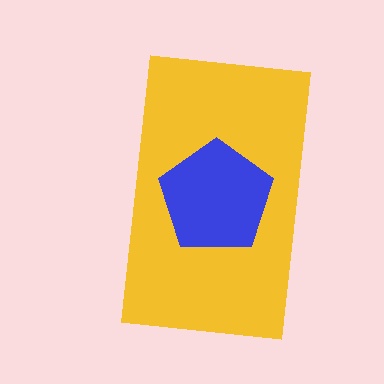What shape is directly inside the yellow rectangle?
The blue pentagon.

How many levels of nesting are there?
2.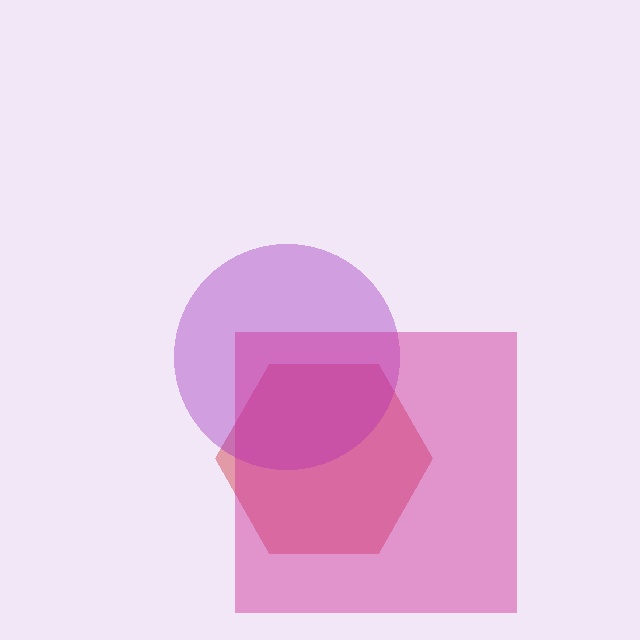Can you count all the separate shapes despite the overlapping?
Yes, there are 3 separate shapes.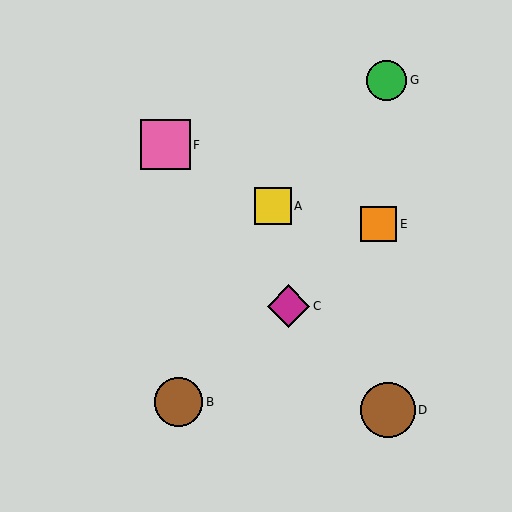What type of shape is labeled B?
Shape B is a brown circle.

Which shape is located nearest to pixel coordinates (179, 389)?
The brown circle (labeled B) at (178, 402) is nearest to that location.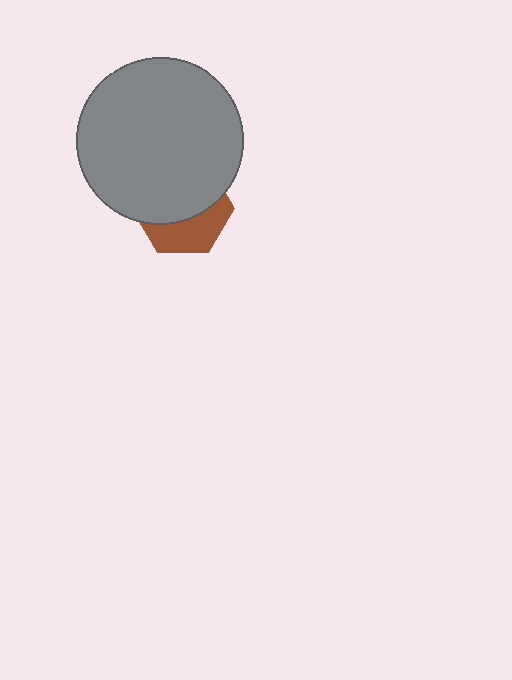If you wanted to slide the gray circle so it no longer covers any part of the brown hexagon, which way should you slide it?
Slide it up — that is the most direct way to separate the two shapes.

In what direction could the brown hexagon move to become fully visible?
The brown hexagon could move down. That would shift it out from behind the gray circle entirely.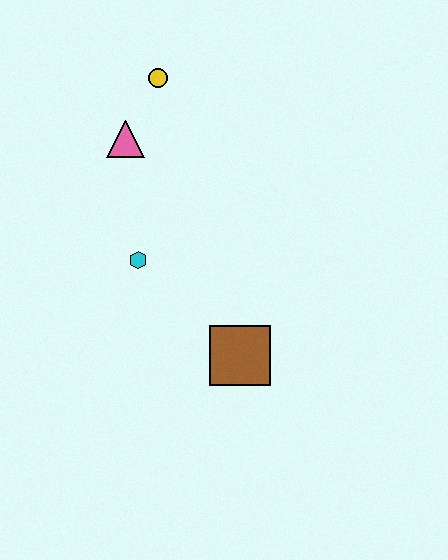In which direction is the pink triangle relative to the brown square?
The pink triangle is above the brown square.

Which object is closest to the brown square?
The cyan hexagon is closest to the brown square.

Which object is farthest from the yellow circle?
The brown square is farthest from the yellow circle.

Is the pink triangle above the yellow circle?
No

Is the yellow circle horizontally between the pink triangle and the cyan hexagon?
No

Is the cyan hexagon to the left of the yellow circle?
Yes